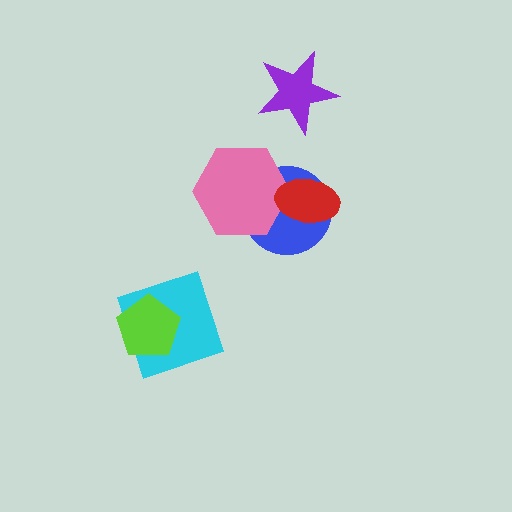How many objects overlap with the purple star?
0 objects overlap with the purple star.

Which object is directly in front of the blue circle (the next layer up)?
The pink hexagon is directly in front of the blue circle.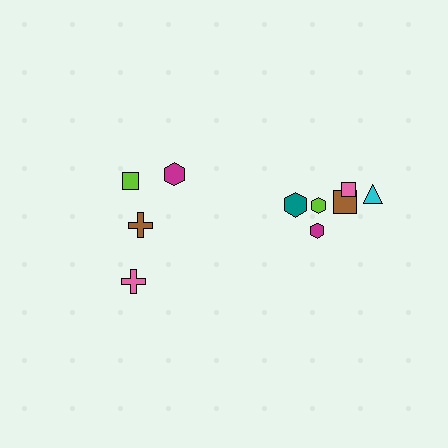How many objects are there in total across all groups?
There are 10 objects.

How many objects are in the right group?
There are 6 objects.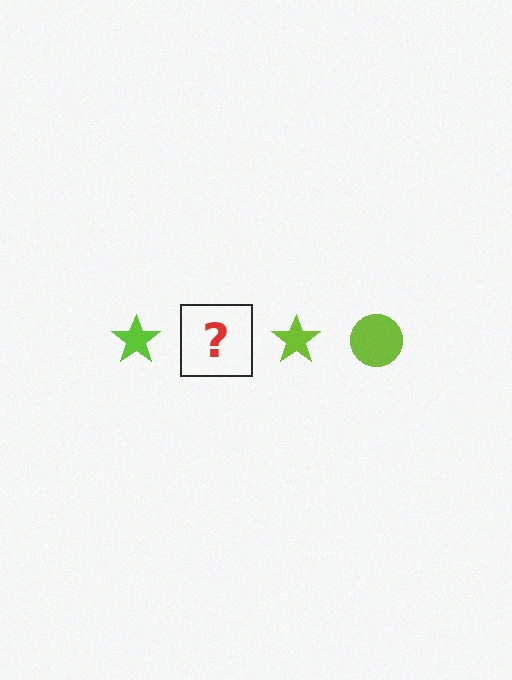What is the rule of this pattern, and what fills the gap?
The rule is that the pattern cycles through star, circle shapes in lime. The gap should be filled with a lime circle.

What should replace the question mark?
The question mark should be replaced with a lime circle.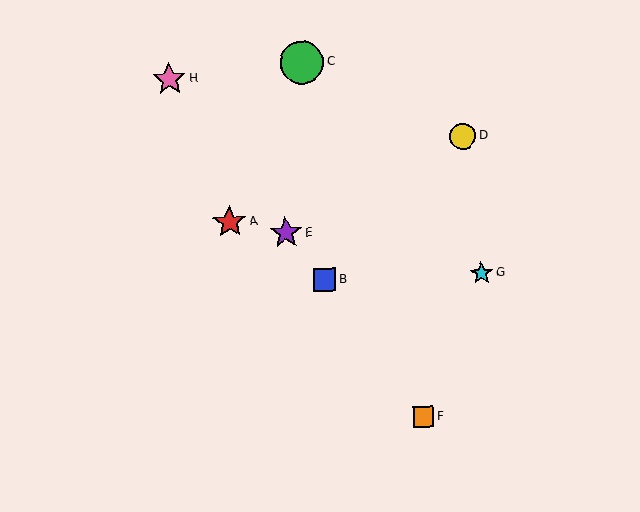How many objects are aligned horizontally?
2 objects (B, G) are aligned horizontally.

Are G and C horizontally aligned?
No, G is at y≈273 and C is at y≈62.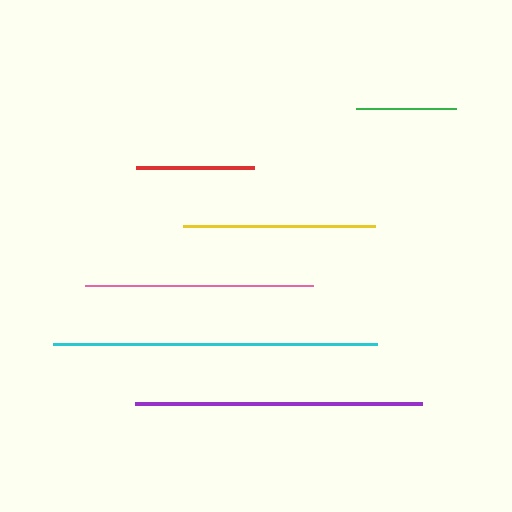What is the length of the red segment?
The red segment is approximately 119 pixels long.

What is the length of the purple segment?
The purple segment is approximately 287 pixels long.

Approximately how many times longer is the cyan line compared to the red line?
The cyan line is approximately 2.7 times the length of the red line.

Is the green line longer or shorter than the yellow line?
The yellow line is longer than the green line.